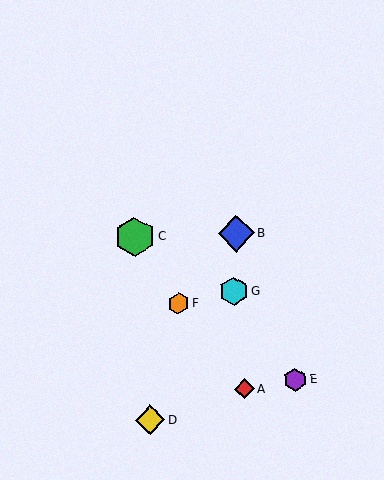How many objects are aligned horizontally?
2 objects (B, C) are aligned horizontally.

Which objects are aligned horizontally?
Objects B, C are aligned horizontally.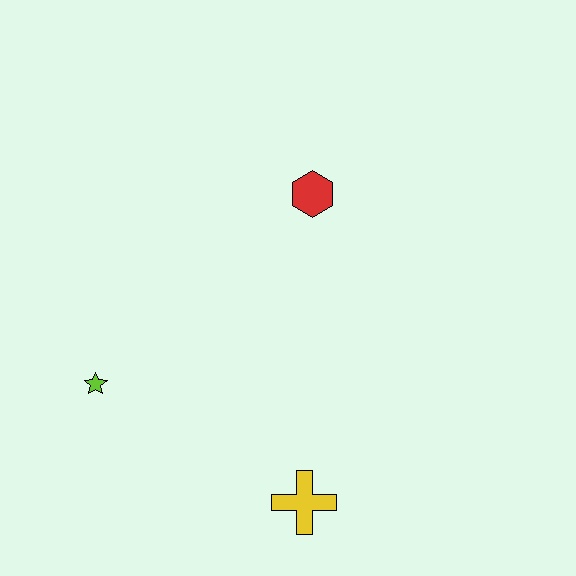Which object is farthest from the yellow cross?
The red hexagon is farthest from the yellow cross.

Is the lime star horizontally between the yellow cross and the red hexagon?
No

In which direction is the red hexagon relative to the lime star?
The red hexagon is to the right of the lime star.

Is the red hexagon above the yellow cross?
Yes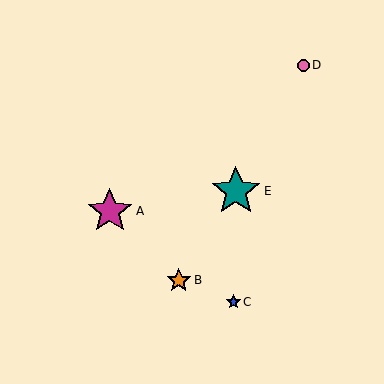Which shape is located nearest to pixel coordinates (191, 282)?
The orange star (labeled B) at (179, 280) is nearest to that location.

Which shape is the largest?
The teal star (labeled E) is the largest.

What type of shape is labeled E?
Shape E is a teal star.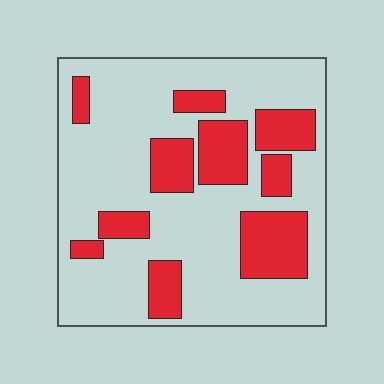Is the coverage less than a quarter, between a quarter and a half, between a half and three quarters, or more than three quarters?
Between a quarter and a half.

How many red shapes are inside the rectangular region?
10.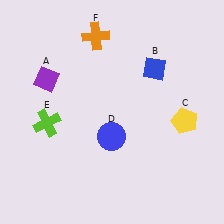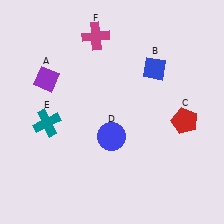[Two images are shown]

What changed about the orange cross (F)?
In Image 1, F is orange. In Image 2, it changed to magenta.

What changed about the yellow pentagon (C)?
In Image 1, C is yellow. In Image 2, it changed to red.